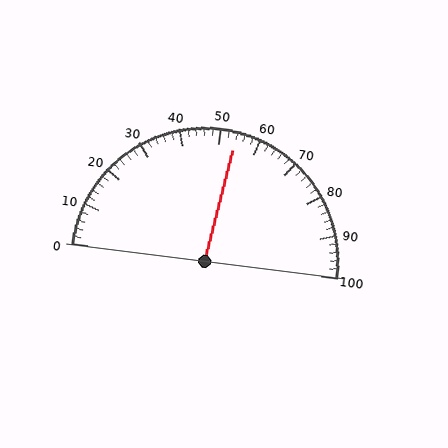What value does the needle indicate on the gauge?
The needle indicates approximately 54.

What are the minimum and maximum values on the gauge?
The gauge ranges from 0 to 100.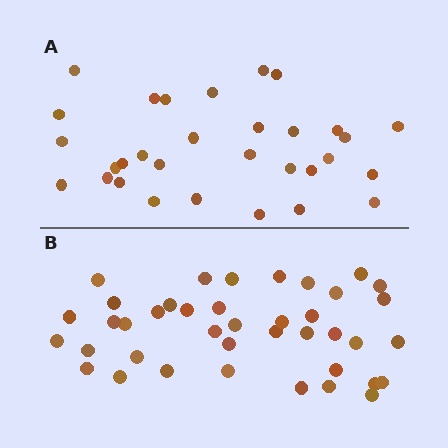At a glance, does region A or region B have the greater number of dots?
Region B (the bottom region) has more dots.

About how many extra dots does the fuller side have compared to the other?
Region B has roughly 8 or so more dots than region A.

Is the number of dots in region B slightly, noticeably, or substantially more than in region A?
Region B has noticeably more, but not dramatically so. The ratio is roughly 1.3 to 1.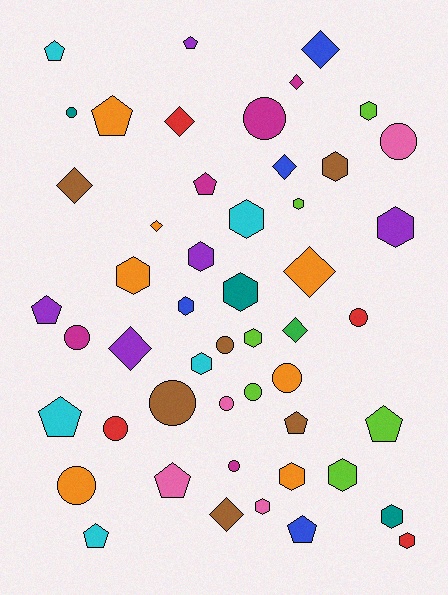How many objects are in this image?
There are 50 objects.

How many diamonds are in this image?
There are 10 diamonds.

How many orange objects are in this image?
There are 7 orange objects.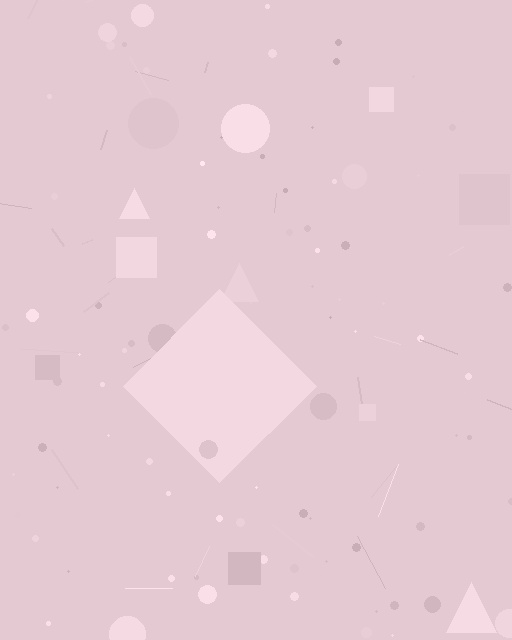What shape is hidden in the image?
A diamond is hidden in the image.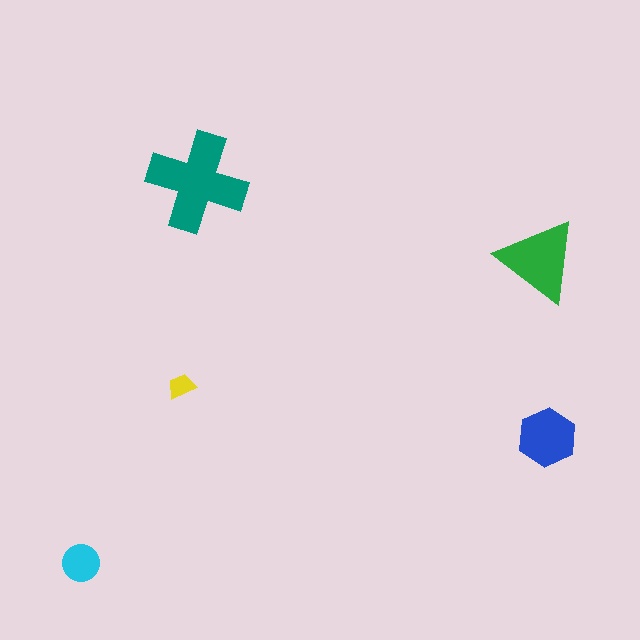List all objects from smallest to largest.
The yellow trapezoid, the cyan circle, the blue hexagon, the green triangle, the teal cross.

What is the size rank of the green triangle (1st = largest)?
2nd.